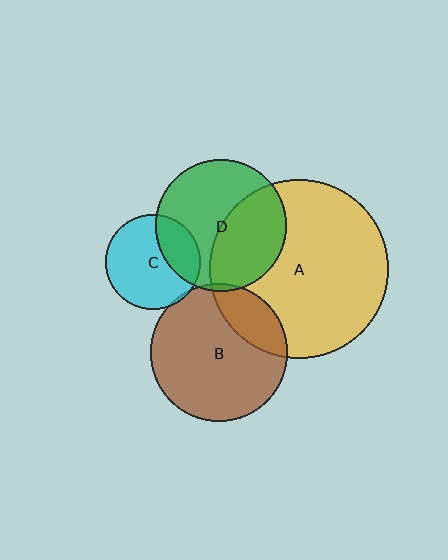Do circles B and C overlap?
Yes.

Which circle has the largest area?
Circle A (yellow).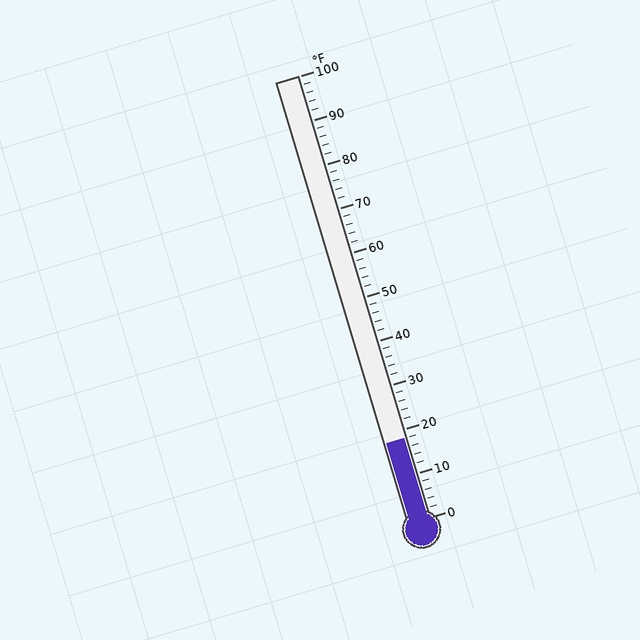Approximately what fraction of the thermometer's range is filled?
The thermometer is filled to approximately 20% of its range.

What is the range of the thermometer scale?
The thermometer scale ranges from 0°F to 100°F.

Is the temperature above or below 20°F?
The temperature is below 20°F.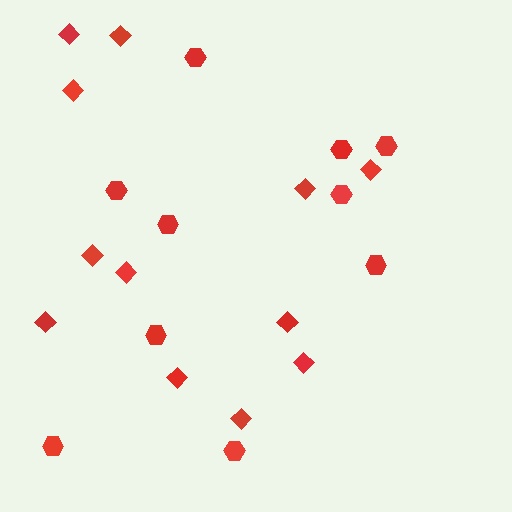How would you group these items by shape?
There are 2 groups: one group of diamonds (12) and one group of hexagons (10).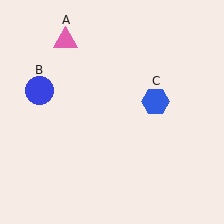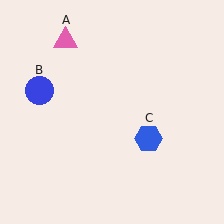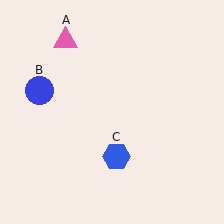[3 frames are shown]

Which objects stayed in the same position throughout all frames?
Pink triangle (object A) and blue circle (object B) remained stationary.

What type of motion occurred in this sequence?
The blue hexagon (object C) rotated clockwise around the center of the scene.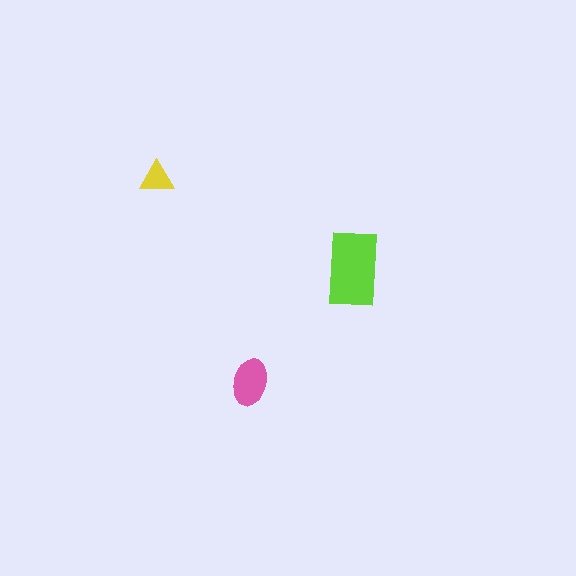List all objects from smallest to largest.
The yellow triangle, the pink ellipse, the lime rectangle.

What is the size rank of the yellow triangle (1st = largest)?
3rd.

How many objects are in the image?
There are 3 objects in the image.